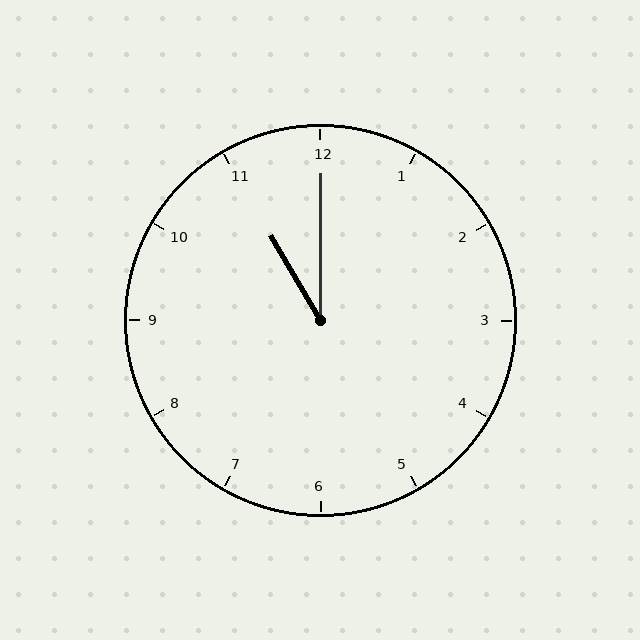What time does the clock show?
11:00.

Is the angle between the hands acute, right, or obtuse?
It is acute.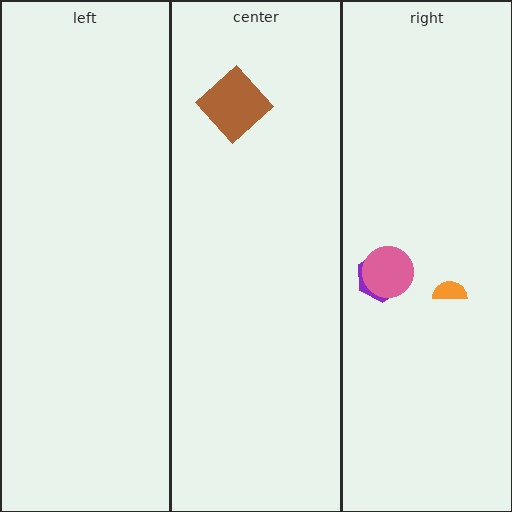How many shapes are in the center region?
1.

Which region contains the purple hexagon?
The right region.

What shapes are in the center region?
The brown diamond.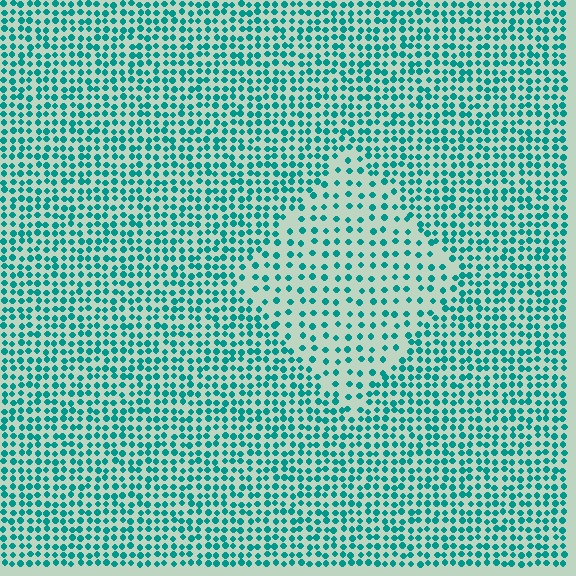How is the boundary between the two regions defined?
The boundary is defined by a change in element density (approximately 1.9x ratio). All elements are the same color, size, and shape.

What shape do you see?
I see a diamond.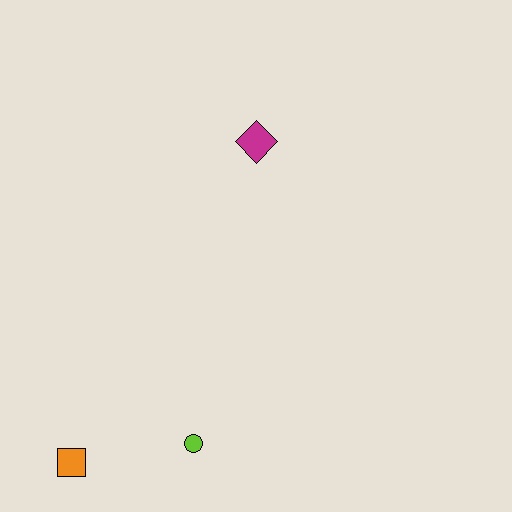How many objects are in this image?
There are 3 objects.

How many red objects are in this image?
There are no red objects.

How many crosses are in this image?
There are no crosses.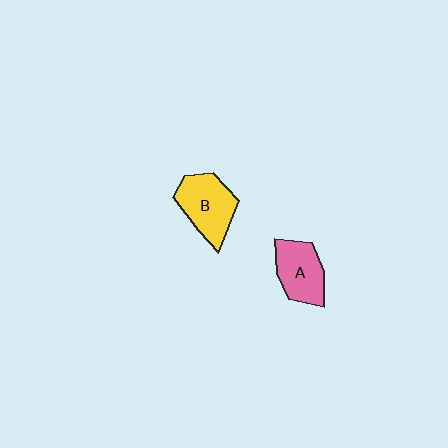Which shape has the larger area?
Shape B (yellow).